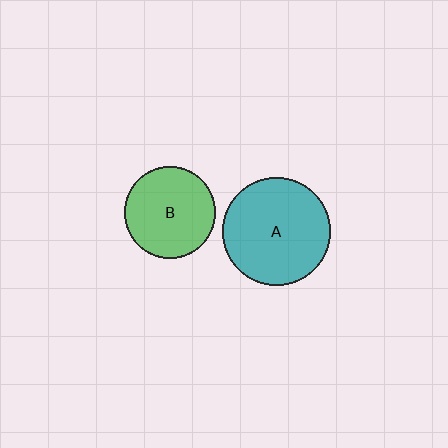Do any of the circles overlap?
No, none of the circles overlap.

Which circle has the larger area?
Circle A (teal).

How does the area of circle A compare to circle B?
Approximately 1.4 times.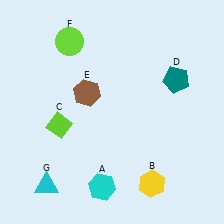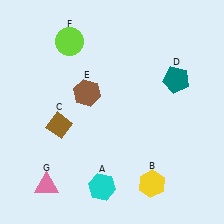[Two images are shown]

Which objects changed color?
C changed from lime to brown. G changed from cyan to pink.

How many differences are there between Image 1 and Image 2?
There are 2 differences between the two images.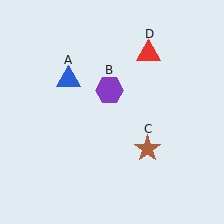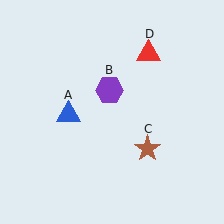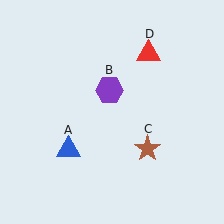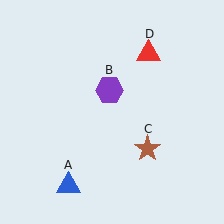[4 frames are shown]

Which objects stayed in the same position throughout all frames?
Purple hexagon (object B) and brown star (object C) and red triangle (object D) remained stationary.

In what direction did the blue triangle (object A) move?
The blue triangle (object A) moved down.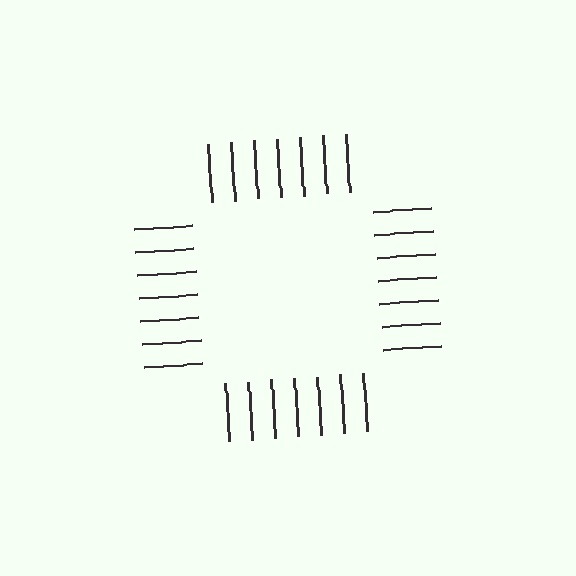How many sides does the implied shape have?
4 sides — the line-ends trace a square.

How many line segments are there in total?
28 — 7 along each of the 4 edges.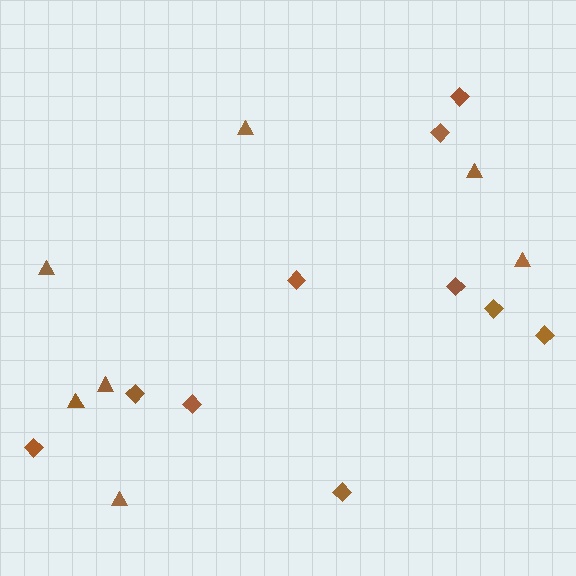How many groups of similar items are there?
There are 2 groups: one group of diamonds (10) and one group of triangles (7).